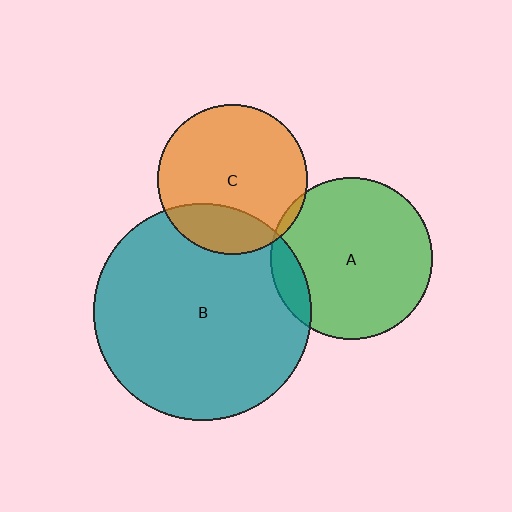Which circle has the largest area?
Circle B (teal).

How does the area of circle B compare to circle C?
Approximately 2.1 times.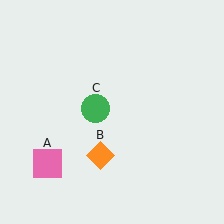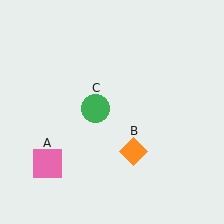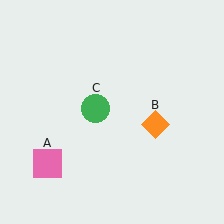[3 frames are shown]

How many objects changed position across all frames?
1 object changed position: orange diamond (object B).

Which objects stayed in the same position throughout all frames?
Pink square (object A) and green circle (object C) remained stationary.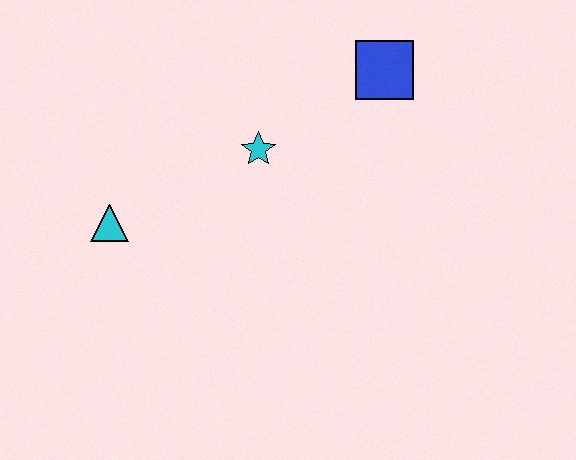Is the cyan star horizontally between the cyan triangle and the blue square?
Yes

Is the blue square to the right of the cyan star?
Yes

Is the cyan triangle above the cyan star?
No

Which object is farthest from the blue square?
The cyan triangle is farthest from the blue square.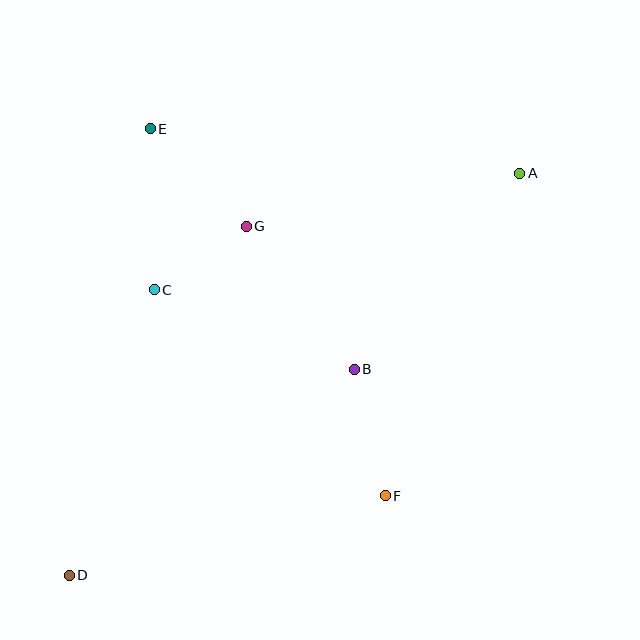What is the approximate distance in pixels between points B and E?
The distance between B and E is approximately 315 pixels.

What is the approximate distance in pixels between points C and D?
The distance between C and D is approximately 298 pixels.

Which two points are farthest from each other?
Points A and D are farthest from each other.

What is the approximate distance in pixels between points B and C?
The distance between B and C is approximately 215 pixels.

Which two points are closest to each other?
Points C and G are closest to each other.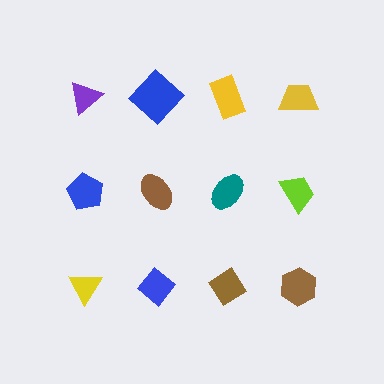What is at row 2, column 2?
A brown ellipse.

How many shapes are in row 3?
4 shapes.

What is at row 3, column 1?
A yellow triangle.